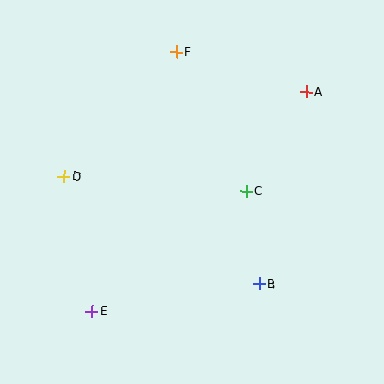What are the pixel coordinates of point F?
Point F is at (177, 52).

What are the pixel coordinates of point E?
Point E is at (92, 311).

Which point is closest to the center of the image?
Point C at (246, 191) is closest to the center.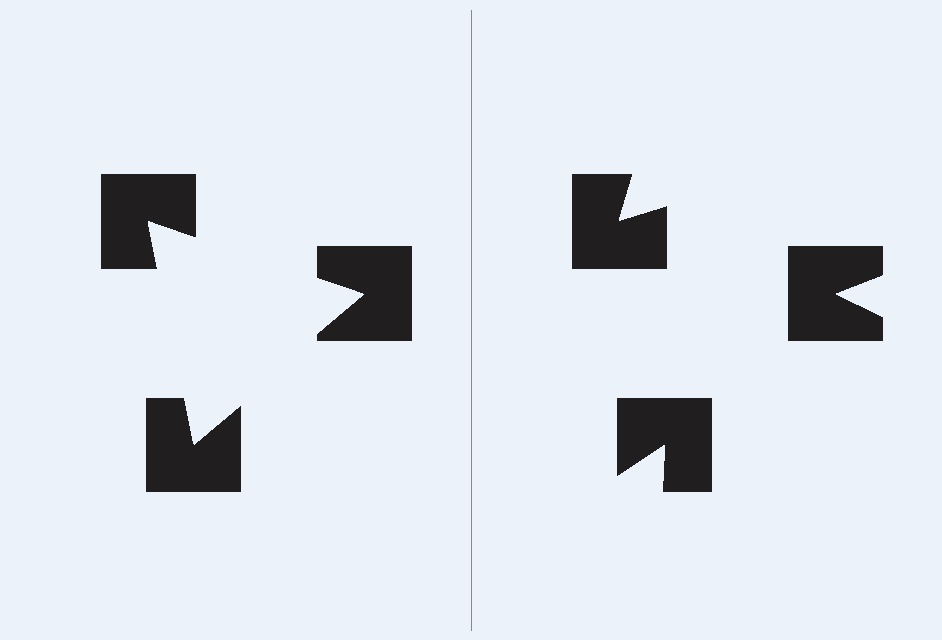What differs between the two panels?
The notched squares are positioned identically on both sides; only the wedge orientations differ. On the left they align to a triangle; on the right they are misaligned.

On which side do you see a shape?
An illusory triangle appears on the left side. On the right side the wedge cuts are rotated, so no coherent shape forms.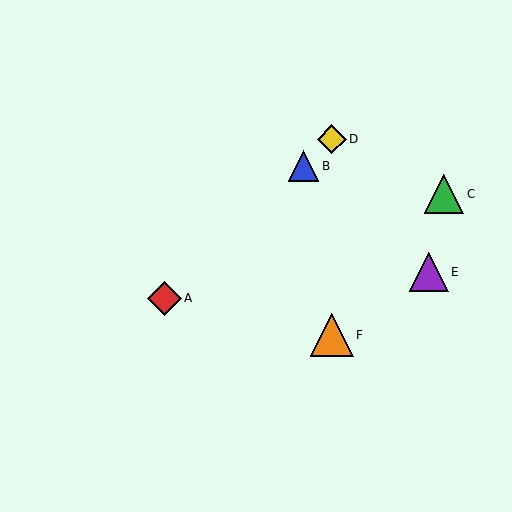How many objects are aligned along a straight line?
3 objects (A, B, D) are aligned along a straight line.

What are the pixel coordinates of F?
Object F is at (332, 335).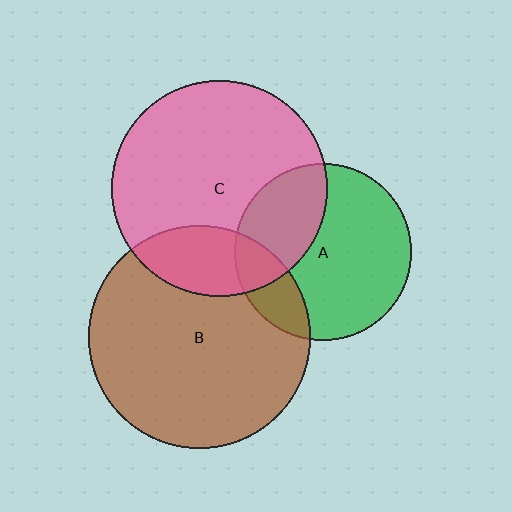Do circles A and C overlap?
Yes.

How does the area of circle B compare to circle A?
Approximately 1.6 times.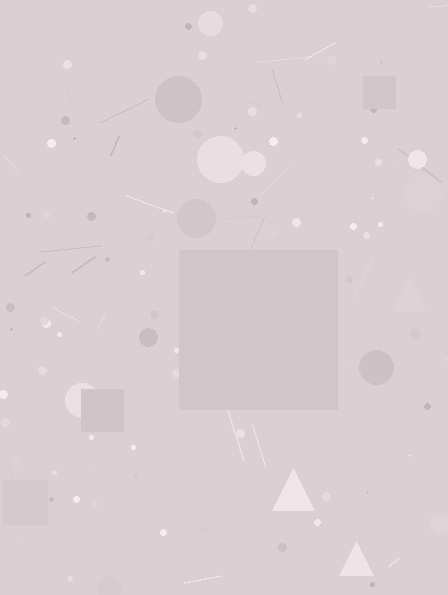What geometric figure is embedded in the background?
A square is embedded in the background.